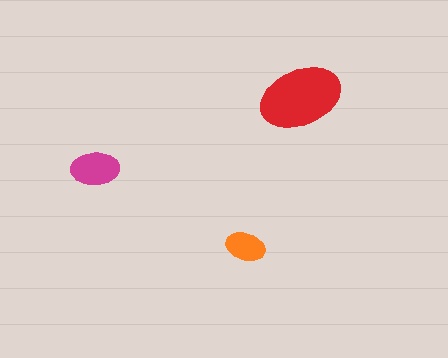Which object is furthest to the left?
The magenta ellipse is leftmost.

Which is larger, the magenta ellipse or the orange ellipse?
The magenta one.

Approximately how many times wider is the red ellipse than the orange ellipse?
About 2 times wider.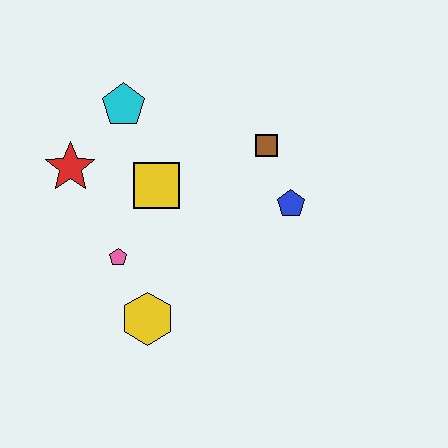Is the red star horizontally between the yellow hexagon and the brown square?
No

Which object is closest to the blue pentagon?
The brown square is closest to the blue pentagon.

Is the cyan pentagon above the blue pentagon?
Yes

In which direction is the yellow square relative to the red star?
The yellow square is to the right of the red star.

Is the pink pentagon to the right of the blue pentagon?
No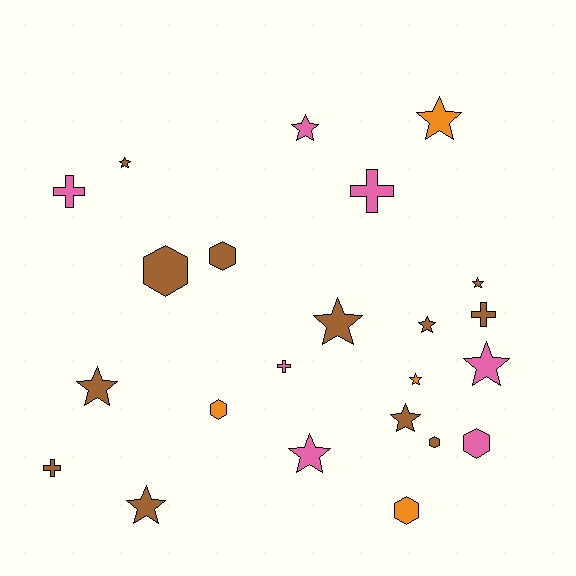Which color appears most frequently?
Brown, with 12 objects.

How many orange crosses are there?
There are no orange crosses.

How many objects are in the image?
There are 23 objects.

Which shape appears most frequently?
Star, with 12 objects.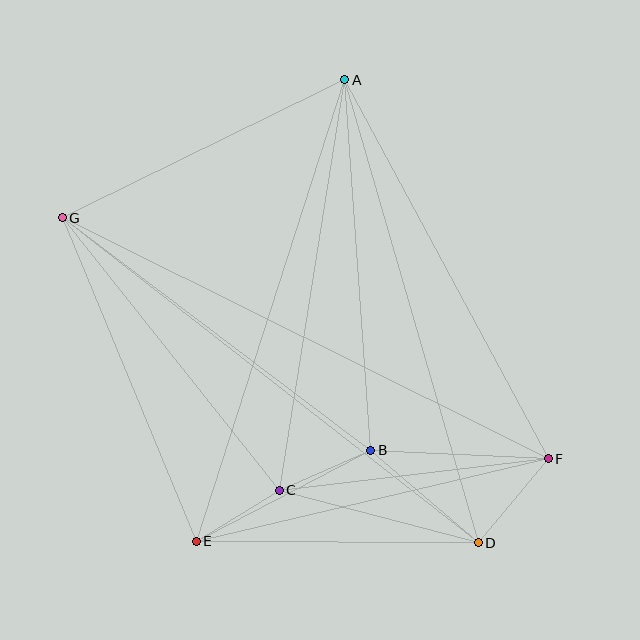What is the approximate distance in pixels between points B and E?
The distance between B and E is approximately 196 pixels.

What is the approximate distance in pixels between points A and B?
The distance between A and B is approximately 372 pixels.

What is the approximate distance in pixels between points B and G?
The distance between B and G is approximately 386 pixels.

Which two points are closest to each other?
Points C and E are closest to each other.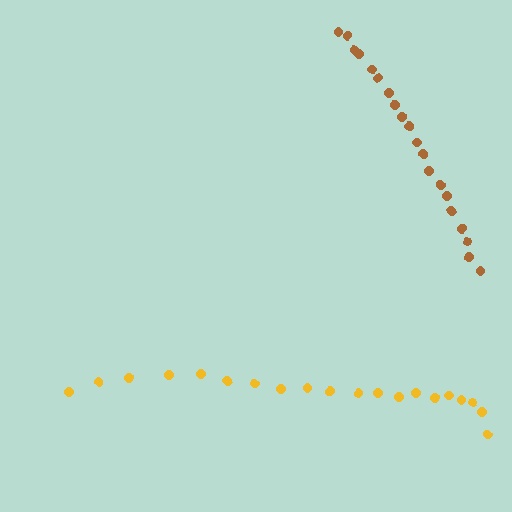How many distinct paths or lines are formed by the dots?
There are 2 distinct paths.